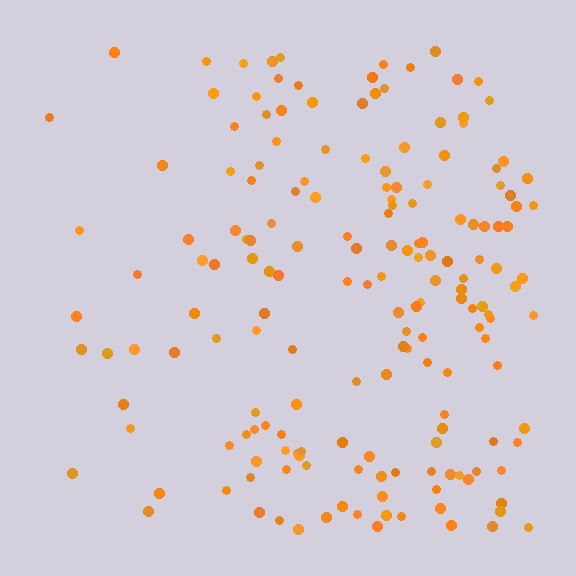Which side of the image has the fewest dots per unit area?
The left.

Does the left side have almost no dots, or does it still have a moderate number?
Still a moderate number, just noticeably fewer than the right.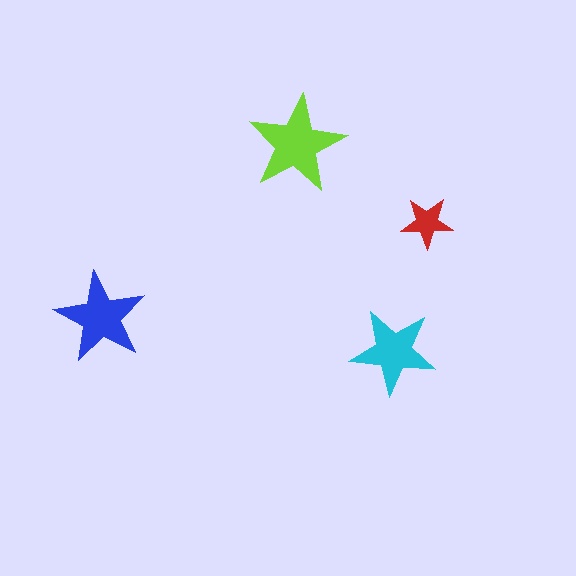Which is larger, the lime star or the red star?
The lime one.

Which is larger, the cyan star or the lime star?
The lime one.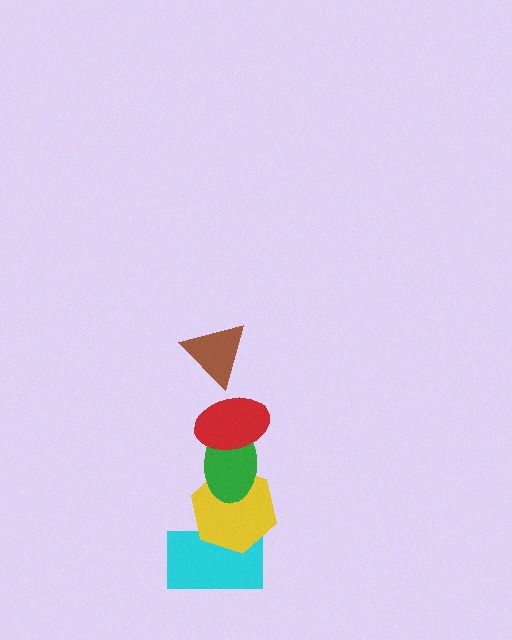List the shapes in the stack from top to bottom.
From top to bottom: the brown triangle, the red ellipse, the green ellipse, the yellow hexagon, the cyan rectangle.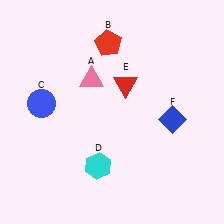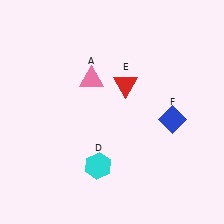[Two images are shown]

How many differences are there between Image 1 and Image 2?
There are 2 differences between the two images.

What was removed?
The red pentagon (B), the blue circle (C) were removed in Image 2.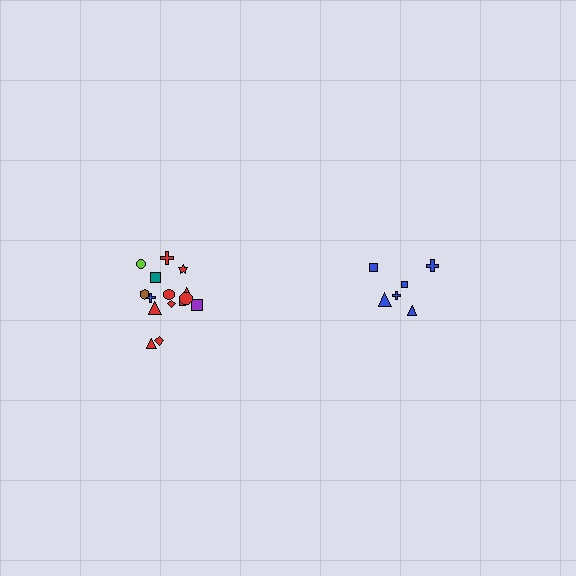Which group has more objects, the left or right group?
The left group.